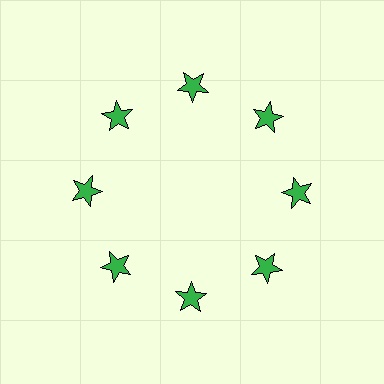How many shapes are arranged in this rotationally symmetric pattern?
There are 8 shapes, arranged in 8 groups of 1.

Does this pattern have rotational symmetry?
Yes, this pattern has 8-fold rotational symmetry. It looks the same after rotating 45 degrees around the center.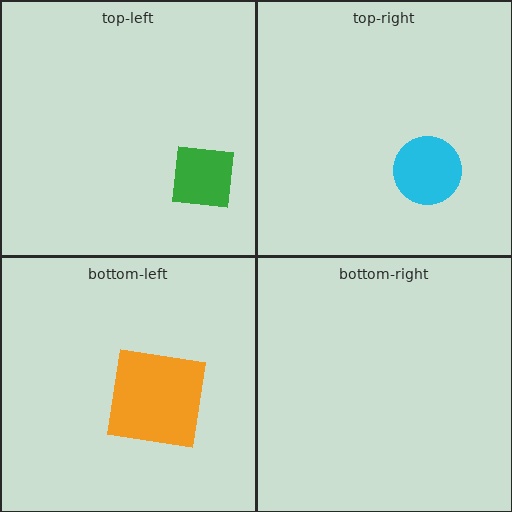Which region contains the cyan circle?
The top-right region.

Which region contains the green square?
The top-left region.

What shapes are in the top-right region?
The cyan circle.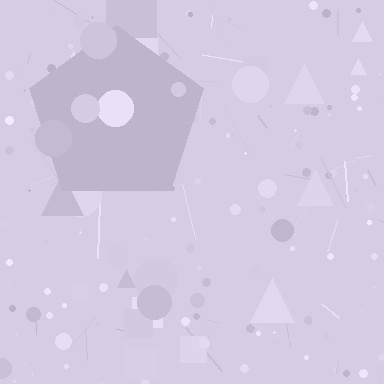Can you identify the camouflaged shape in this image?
The camouflaged shape is a pentagon.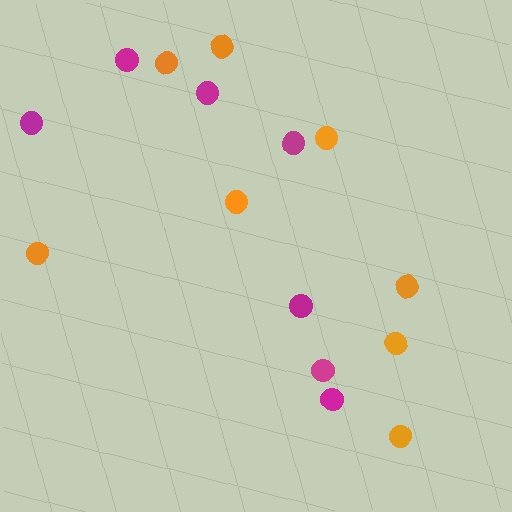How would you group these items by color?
There are 2 groups: one group of magenta circles (7) and one group of orange circles (8).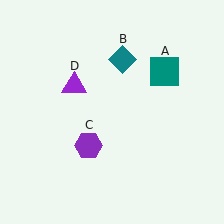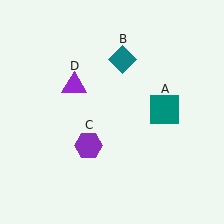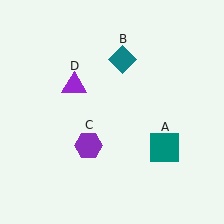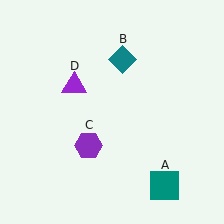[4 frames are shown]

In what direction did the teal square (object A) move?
The teal square (object A) moved down.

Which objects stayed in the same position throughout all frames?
Teal diamond (object B) and purple hexagon (object C) and purple triangle (object D) remained stationary.